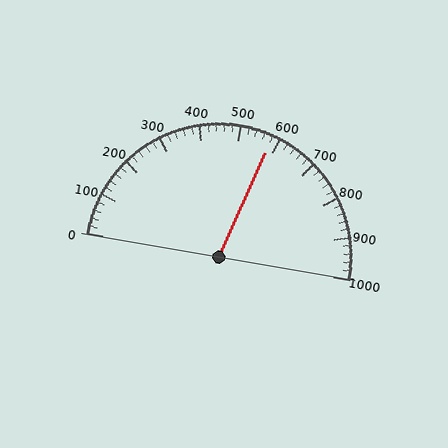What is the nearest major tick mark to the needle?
The nearest major tick mark is 600.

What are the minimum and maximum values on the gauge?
The gauge ranges from 0 to 1000.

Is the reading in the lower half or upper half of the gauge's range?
The reading is in the upper half of the range (0 to 1000).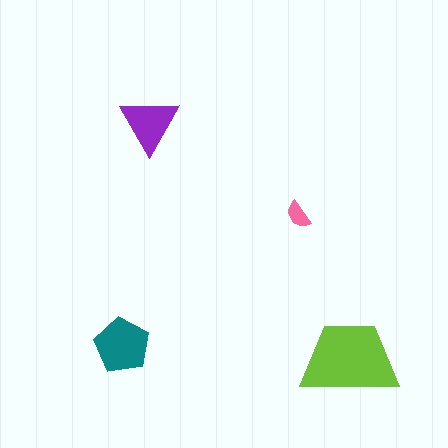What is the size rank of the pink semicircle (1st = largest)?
4th.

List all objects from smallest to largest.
The pink semicircle, the purple triangle, the teal pentagon, the lime trapezoid.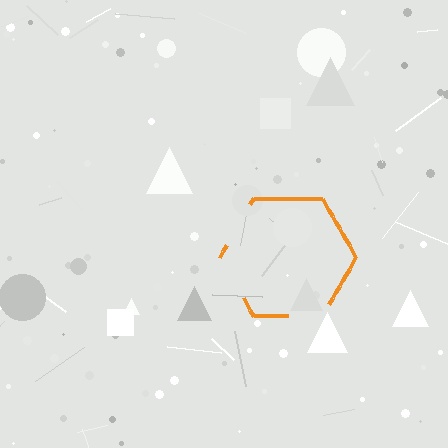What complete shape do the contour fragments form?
The contour fragments form a hexagon.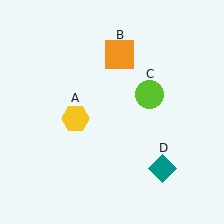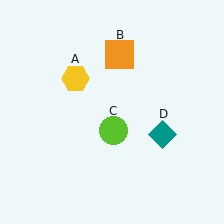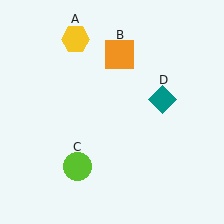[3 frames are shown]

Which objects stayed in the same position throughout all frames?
Orange square (object B) remained stationary.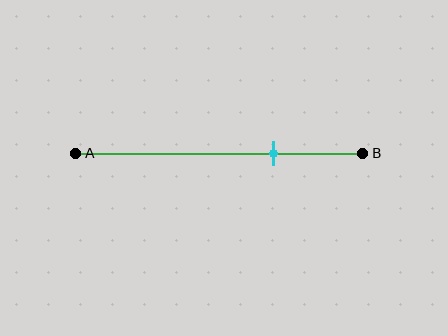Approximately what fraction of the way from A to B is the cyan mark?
The cyan mark is approximately 70% of the way from A to B.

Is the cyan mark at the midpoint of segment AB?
No, the mark is at about 70% from A, not at the 50% midpoint.